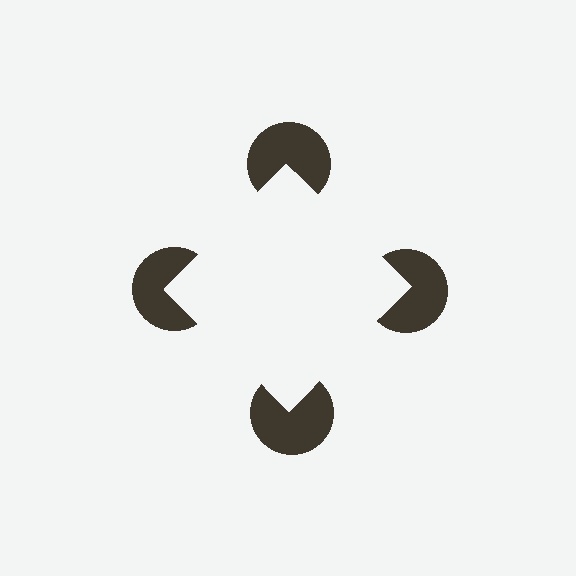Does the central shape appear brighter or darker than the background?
It typically appears slightly brighter than the background, even though no actual brightness change is drawn.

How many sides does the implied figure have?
4 sides.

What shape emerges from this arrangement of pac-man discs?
An illusory square — its edges are inferred from the aligned wedge cuts in the pac-man discs, not physically drawn.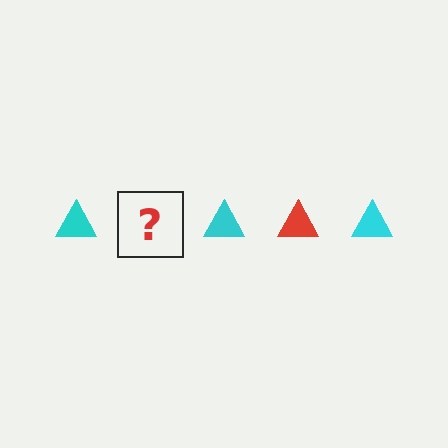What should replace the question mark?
The question mark should be replaced with a red triangle.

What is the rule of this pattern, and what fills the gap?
The rule is that the pattern cycles through cyan, red triangles. The gap should be filled with a red triangle.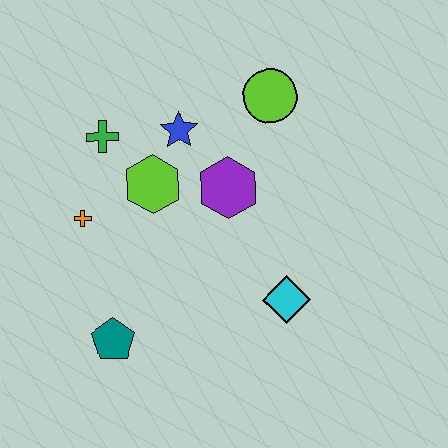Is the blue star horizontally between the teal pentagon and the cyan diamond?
Yes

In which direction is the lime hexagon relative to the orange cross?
The lime hexagon is to the right of the orange cross.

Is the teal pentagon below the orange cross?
Yes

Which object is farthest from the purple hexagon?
The teal pentagon is farthest from the purple hexagon.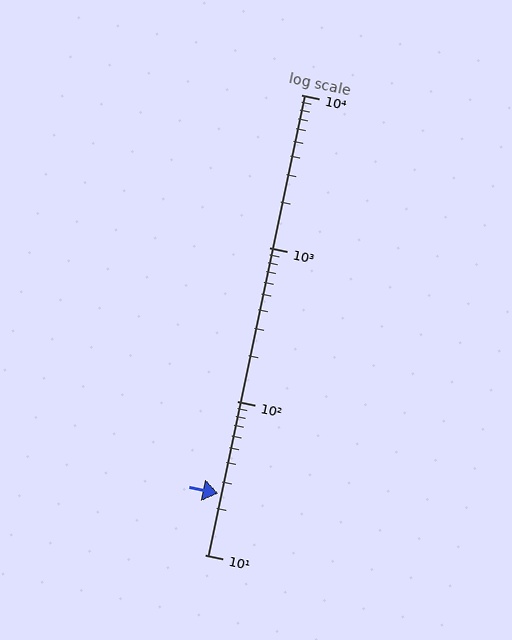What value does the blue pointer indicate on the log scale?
The pointer indicates approximately 25.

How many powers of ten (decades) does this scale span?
The scale spans 3 decades, from 10 to 10000.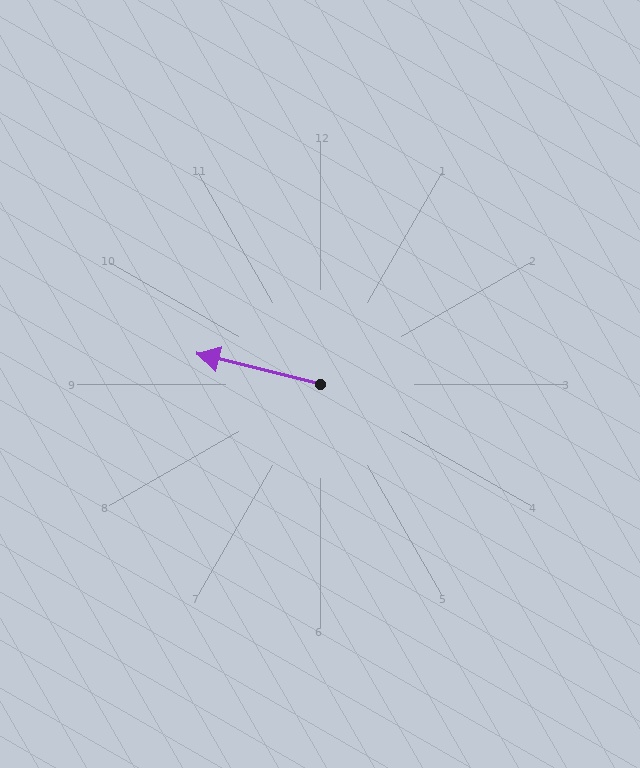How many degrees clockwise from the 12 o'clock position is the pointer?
Approximately 284 degrees.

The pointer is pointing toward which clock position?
Roughly 9 o'clock.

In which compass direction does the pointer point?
West.